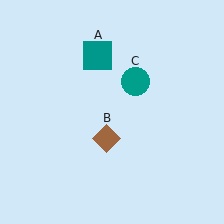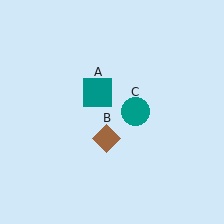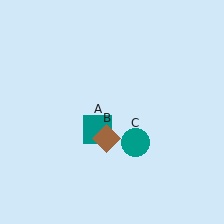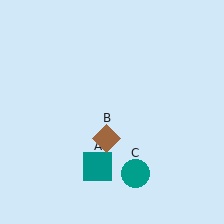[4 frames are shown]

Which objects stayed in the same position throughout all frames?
Brown diamond (object B) remained stationary.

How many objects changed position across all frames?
2 objects changed position: teal square (object A), teal circle (object C).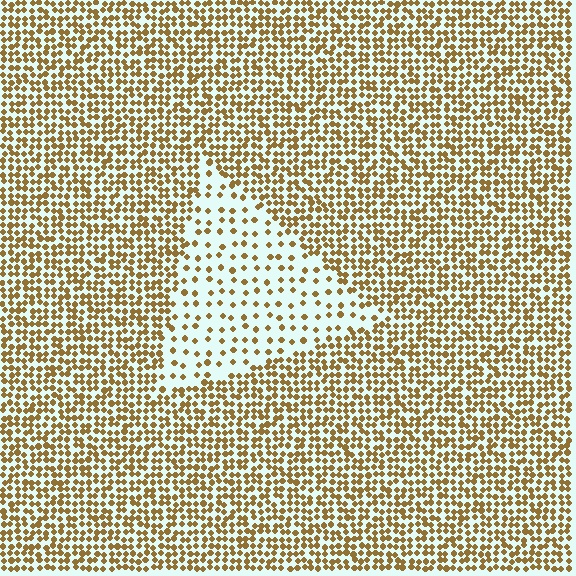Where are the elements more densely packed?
The elements are more densely packed outside the triangle boundary.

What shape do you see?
I see a triangle.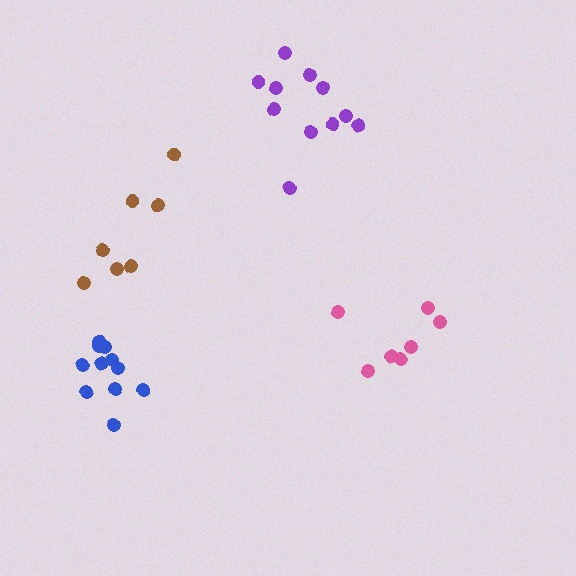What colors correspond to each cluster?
The clusters are colored: pink, brown, purple, blue.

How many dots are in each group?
Group 1: 7 dots, Group 2: 7 dots, Group 3: 11 dots, Group 4: 11 dots (36 total).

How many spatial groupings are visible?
There are 4 spatial groupings.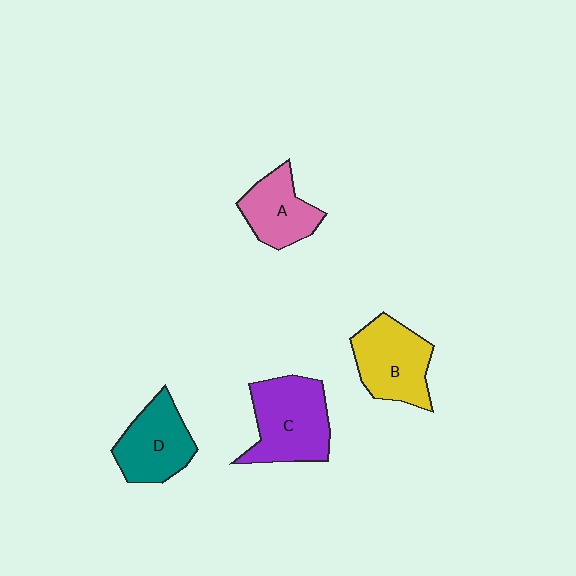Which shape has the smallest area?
Shape A (pink).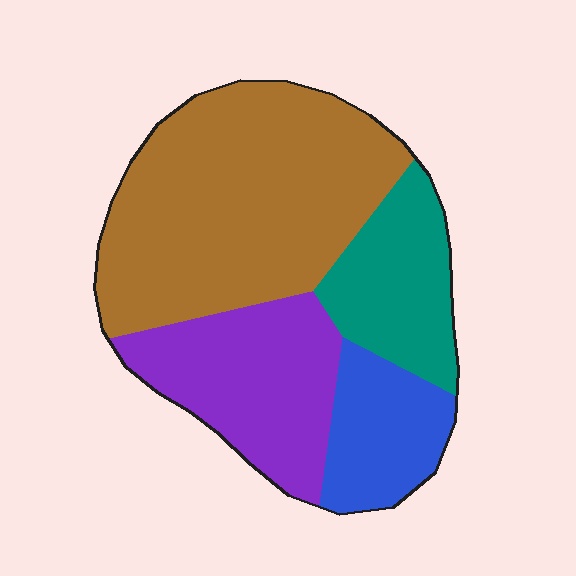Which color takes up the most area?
Brown, at roughly 45%.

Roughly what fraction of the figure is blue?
Blue takes up about one eighth (1/8) of the figure.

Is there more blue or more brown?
Brown.